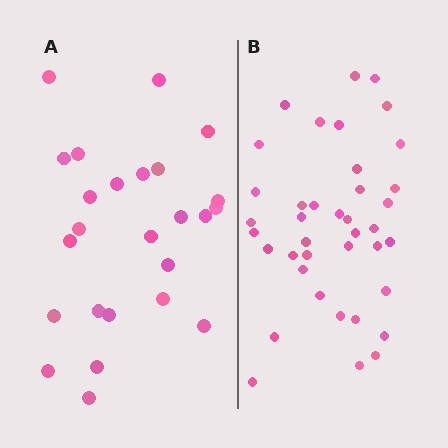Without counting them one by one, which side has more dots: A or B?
Region B (the right region) has more dots.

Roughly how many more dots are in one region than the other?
Region B has approximately 15 more dots than region A.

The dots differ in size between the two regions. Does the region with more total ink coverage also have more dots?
No. Region A has more total ink coverage because its dots are larger, but region B actually contains more individual dots. Total area can be misleading — the number of items is what matters here.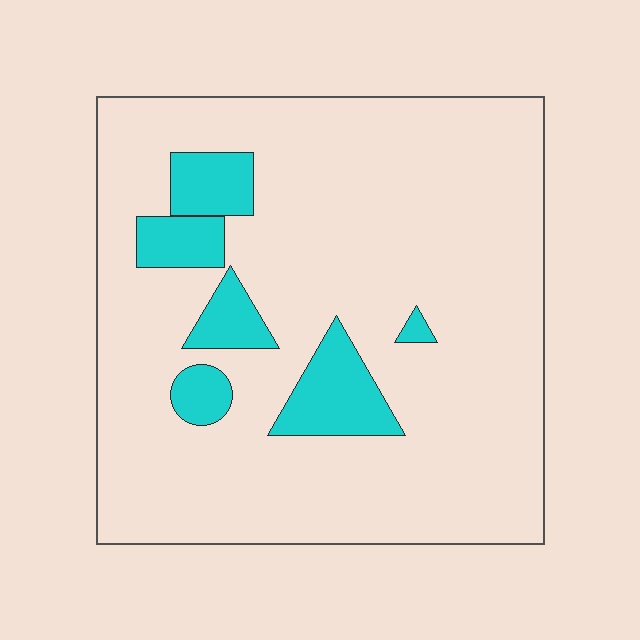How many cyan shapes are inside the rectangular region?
6.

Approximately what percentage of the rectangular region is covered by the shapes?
Approximately 15%.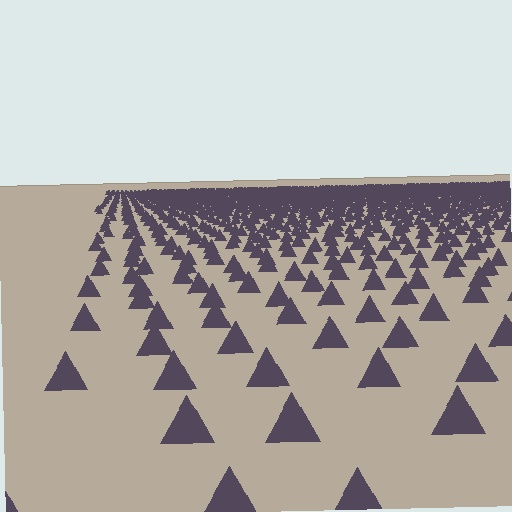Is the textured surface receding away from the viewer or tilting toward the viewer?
The surface is receding away from the viewer. Texture elements get smaller and denser toward the top.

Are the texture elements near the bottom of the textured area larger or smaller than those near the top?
Larger. Near the bottom, elements are closer to the viewer and appear at a bigger on-screen size.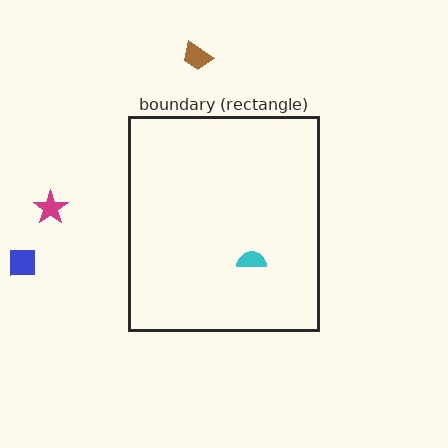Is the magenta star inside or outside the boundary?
Outside.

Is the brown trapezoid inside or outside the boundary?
Outside.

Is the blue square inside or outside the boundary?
Outside.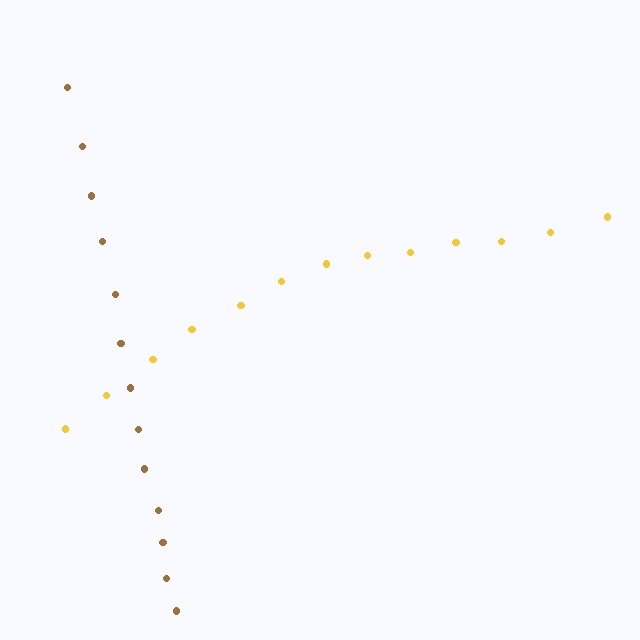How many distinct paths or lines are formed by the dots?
There are 2 distinct paths.